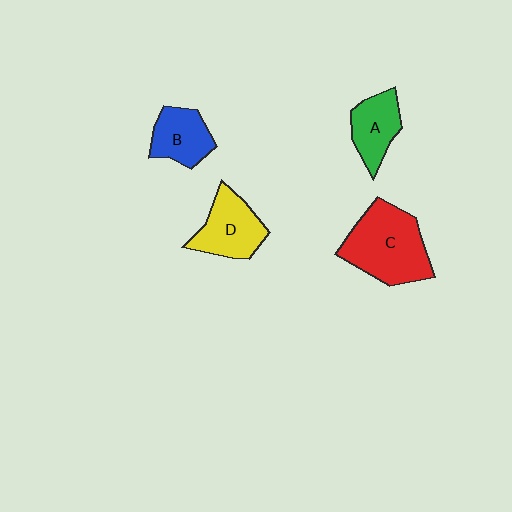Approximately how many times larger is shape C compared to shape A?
Approximately 1.8 times.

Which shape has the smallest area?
Shape B (blue).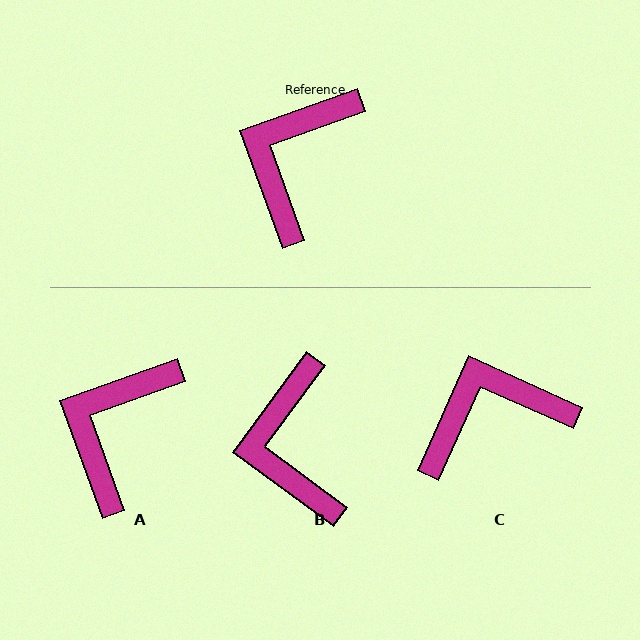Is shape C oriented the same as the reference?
No, it is off by about 44 degrees.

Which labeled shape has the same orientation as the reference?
A.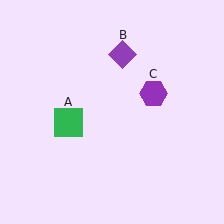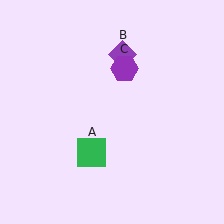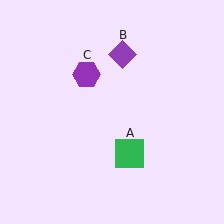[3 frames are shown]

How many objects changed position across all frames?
2 objects changed position: green square (object A), purple hexagon (object C).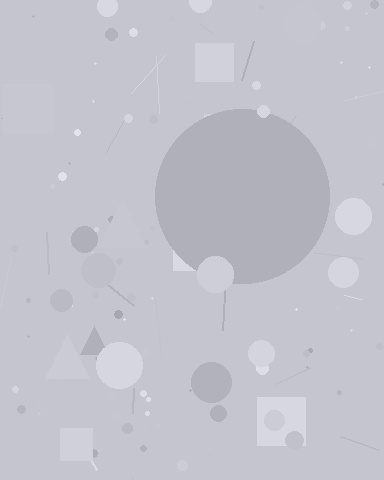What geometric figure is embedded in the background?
A circle is embedded in the background.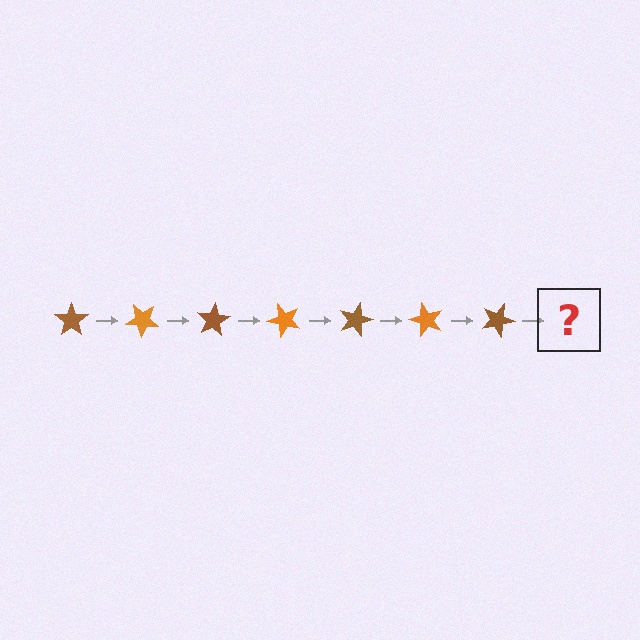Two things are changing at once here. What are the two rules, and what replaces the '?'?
The two rules are that it rotates 40 degrees each step and the color cycles through brown and orange. The '?' should be an orange star, rotated 280 degrees from the start.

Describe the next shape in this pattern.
It should be an orange star, rotated 280 degrees from the start.